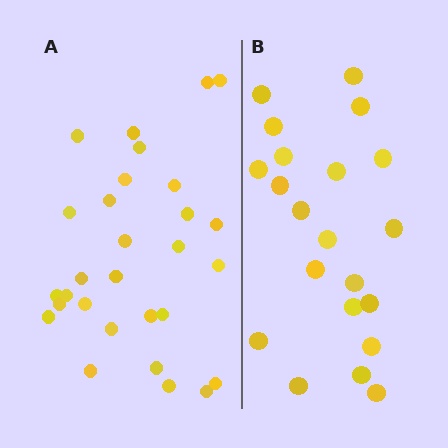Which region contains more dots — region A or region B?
Region A (the left region) has more dots.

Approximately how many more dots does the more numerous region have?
Region A has roughly 8 or so more dots than region B.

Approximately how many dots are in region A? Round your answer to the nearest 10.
About 30 dots. (The exact count is 29, which rounds to 30.)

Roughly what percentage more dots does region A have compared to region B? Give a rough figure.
About 40% more.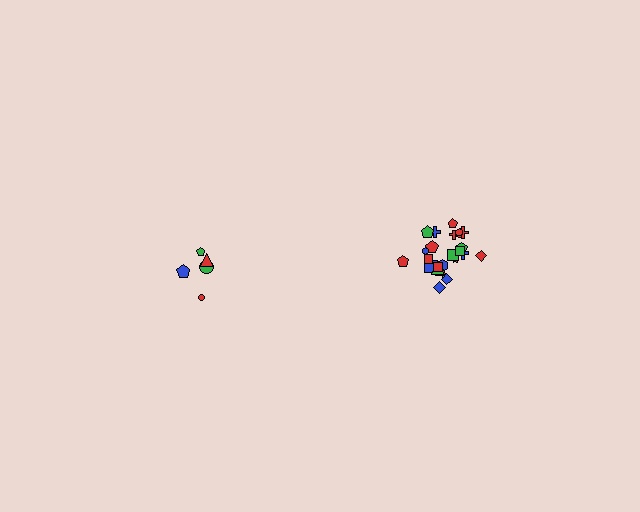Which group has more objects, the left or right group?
The right group.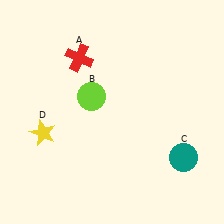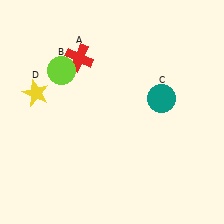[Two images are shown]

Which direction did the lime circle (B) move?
The lime circle (B) moved left.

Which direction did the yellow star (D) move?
The yellow star (D) moved up.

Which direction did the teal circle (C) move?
The teal circle (C) moved up.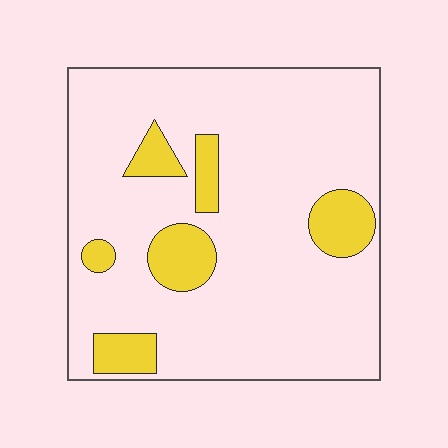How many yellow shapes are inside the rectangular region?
6.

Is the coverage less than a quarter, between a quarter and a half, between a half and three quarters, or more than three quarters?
Less than a quarter.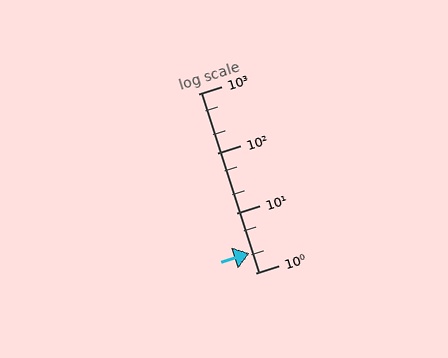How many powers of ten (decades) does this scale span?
The scale spans 3 decades, from 1 to 1000.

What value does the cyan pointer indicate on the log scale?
The pointer indicates approximately 2.1.